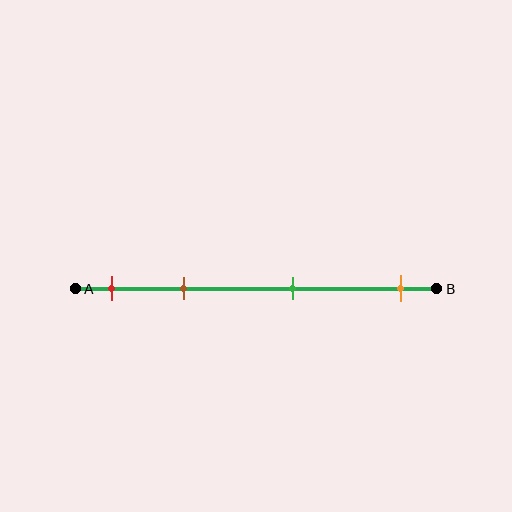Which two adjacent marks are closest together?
The red and brown marks are the closest adjacent pair.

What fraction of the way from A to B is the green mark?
The green mark is approximately 60% (0.6) of the way from A to B.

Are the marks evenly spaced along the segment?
No, the marks are not evenly spaced.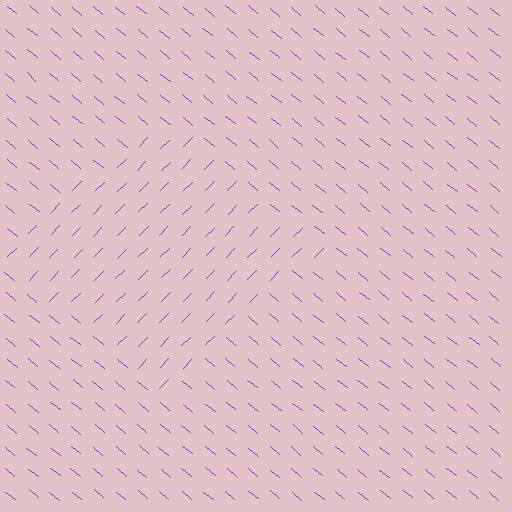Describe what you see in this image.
The image is filled with small purple line segments. A diamond region in the image has lines oriented differently from the surrounding lines, creating a visible texture boundary.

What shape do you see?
I see a diamond.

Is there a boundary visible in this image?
Yes, there is a texture boundary formed by a change in line orientation.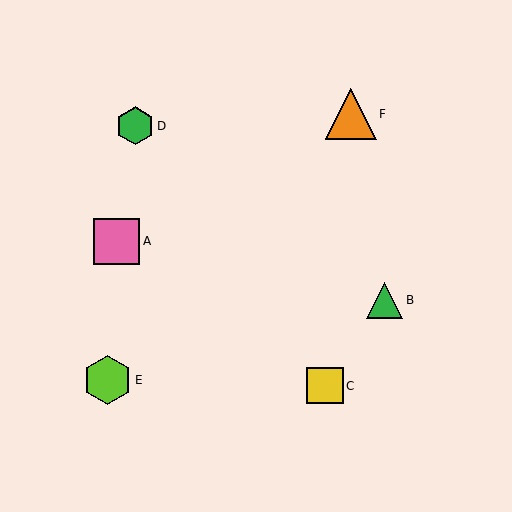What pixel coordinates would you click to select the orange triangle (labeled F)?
Click at (351, 114) to select the orange triangle F.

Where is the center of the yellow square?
The center of the yellow square is at (325, 386).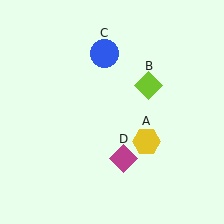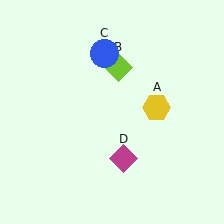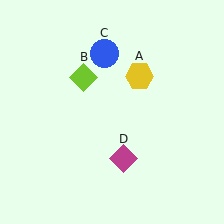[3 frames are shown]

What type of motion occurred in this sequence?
The yellow hexagon (object A), lime diamond (object B) rotated counterclockwise around the center of the scene.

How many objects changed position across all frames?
2 objects changed position: yellow hexagon (object A), lime diamond (object B).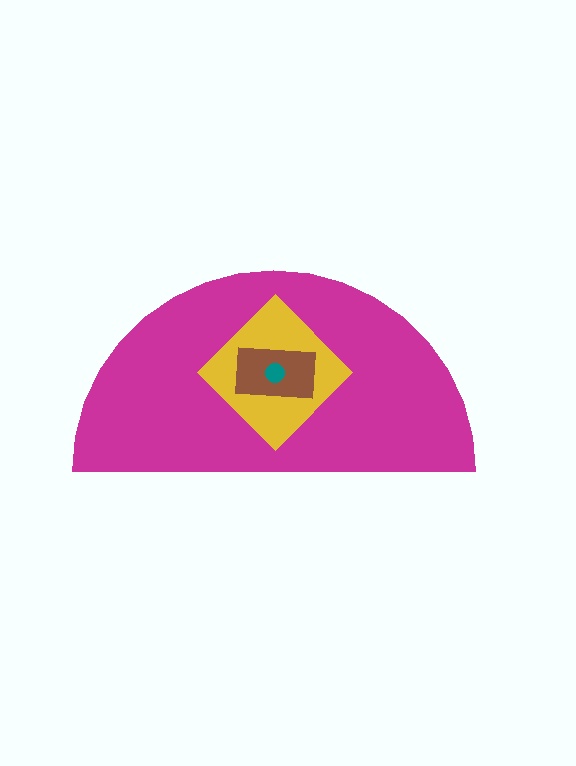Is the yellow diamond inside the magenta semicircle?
Yes.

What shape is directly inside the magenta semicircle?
The yellow diamond.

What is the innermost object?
The teal circle.